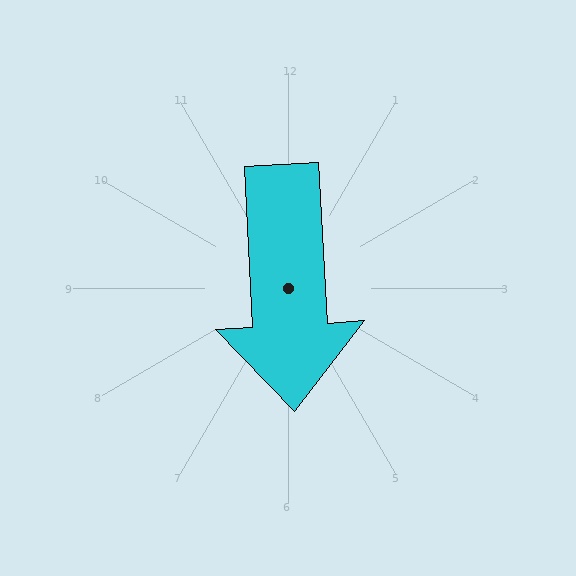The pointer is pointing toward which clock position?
Roughly 6 o'clock.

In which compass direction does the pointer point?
South.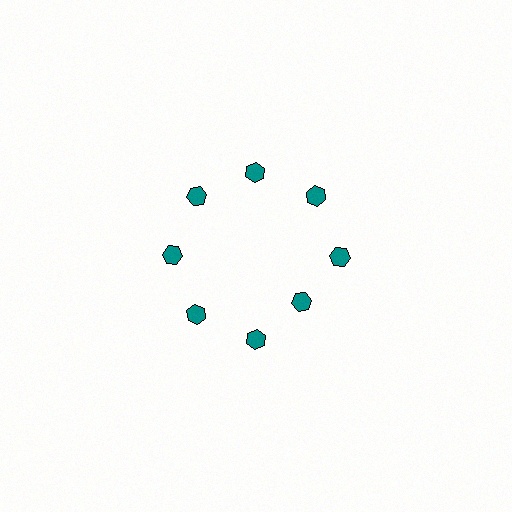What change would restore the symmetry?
The symmetry would be restored by moving it outward, back onto the ring so that all 8 hexagons sit at equal angles and equal distance from the center.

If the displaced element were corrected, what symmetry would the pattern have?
It would have 8-fold rotational symmetry — the pattern would map onto itself every 45 degrees.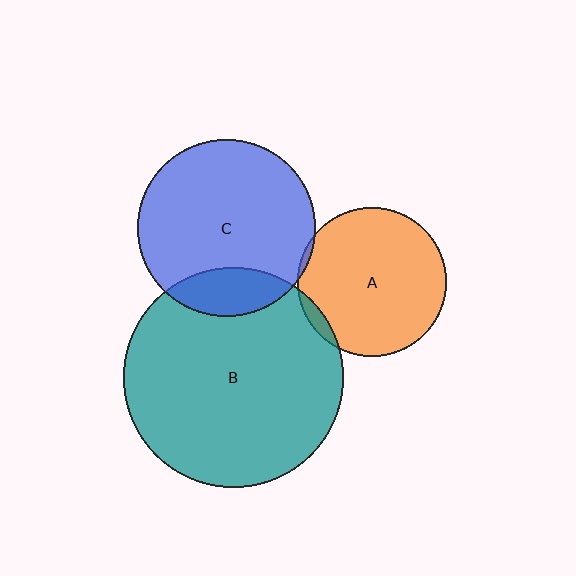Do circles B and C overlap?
Yes.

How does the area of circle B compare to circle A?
Approximately 2.2 times.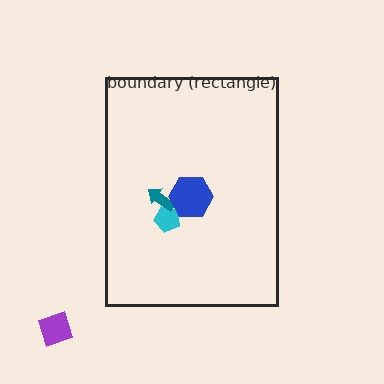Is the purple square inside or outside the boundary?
Outside.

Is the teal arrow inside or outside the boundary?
Inside.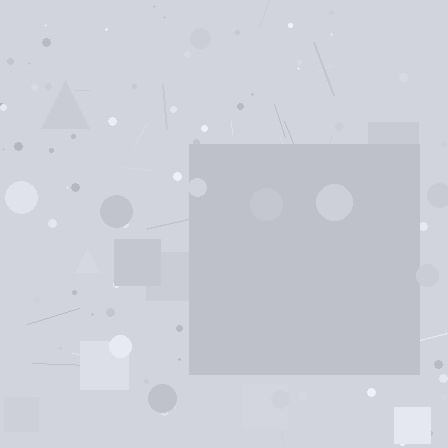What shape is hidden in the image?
A square is hidden in the image.